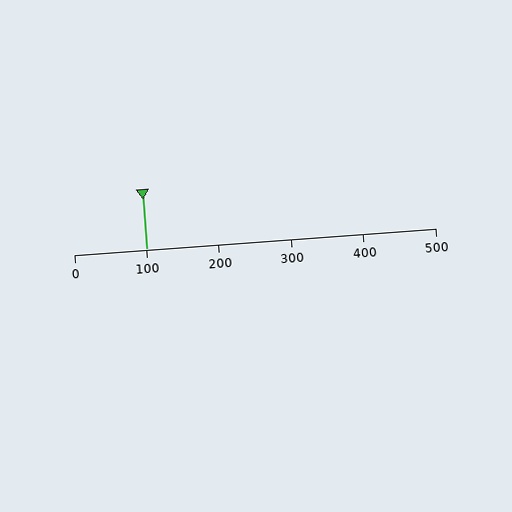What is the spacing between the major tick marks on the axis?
The major ticks are spaced 100 apart.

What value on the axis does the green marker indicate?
The marker indicates approximately 100.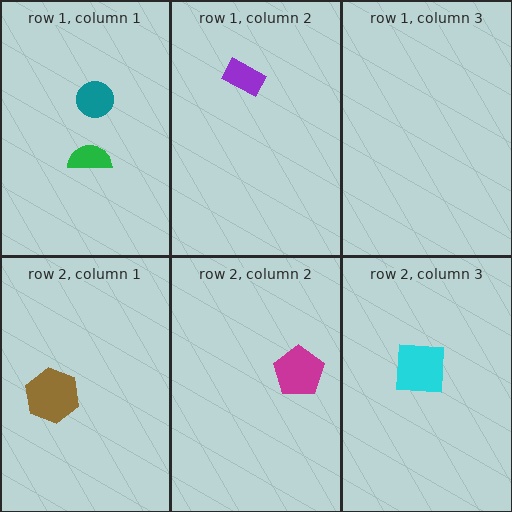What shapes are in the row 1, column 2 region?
The purple rectangle.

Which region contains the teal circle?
The row 1, column 1 region.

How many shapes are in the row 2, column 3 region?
1.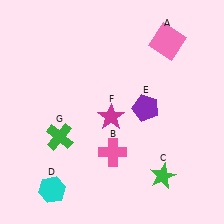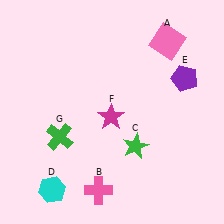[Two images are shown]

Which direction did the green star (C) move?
The green star (C) moved up.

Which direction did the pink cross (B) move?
The pink cross (B) moved down.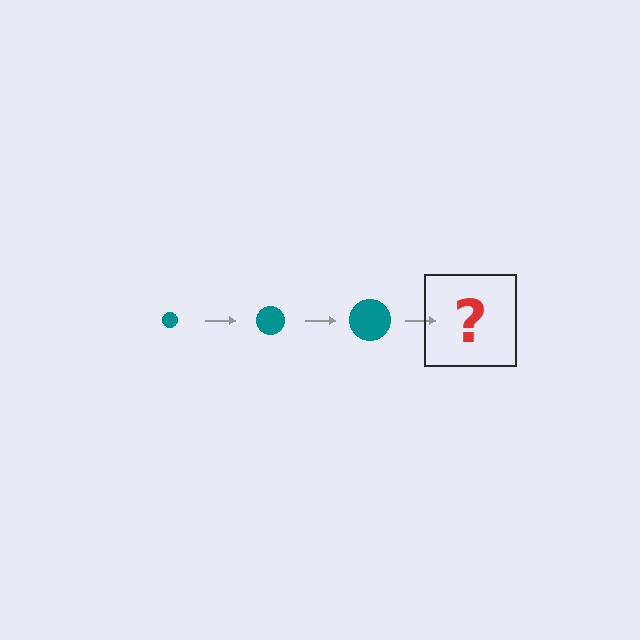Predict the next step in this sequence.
The next step is a teal circle, larger than the previous one.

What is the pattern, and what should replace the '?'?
The pattern is that the circle gets progressively larger each step. The '?' should be a teal circle, larger than the previous one.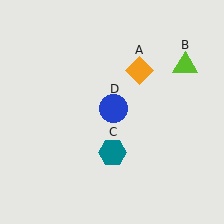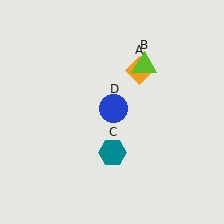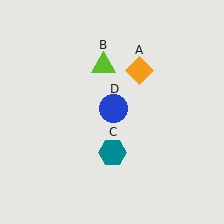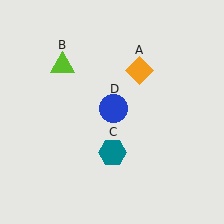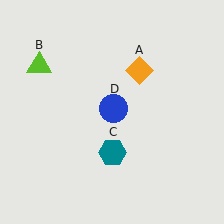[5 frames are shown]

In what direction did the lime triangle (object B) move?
The lime triangle (object B) moved left.